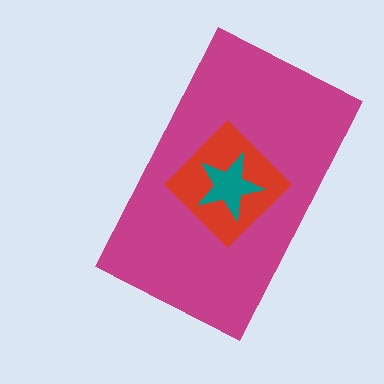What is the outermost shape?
The magenta rectangle.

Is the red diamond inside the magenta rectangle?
Yes.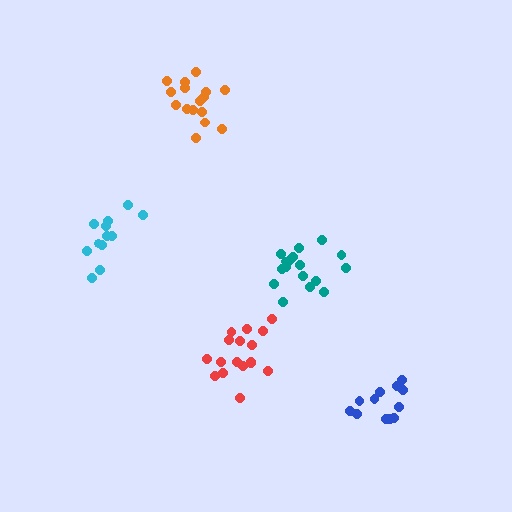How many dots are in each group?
Group 1: 16 dots, Group 2: 17 dots, Group 3: 12 dots, Group 4: 17 dots, Group 5: 12 dots (74 total).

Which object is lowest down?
The blue cluster is bottommost.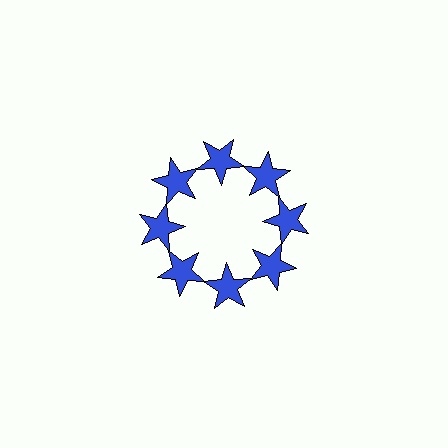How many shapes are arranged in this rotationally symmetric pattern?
There are 8 shapes, arranged in 8 groups of 1.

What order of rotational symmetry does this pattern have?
This pattern has 8-fold rotational symmetry.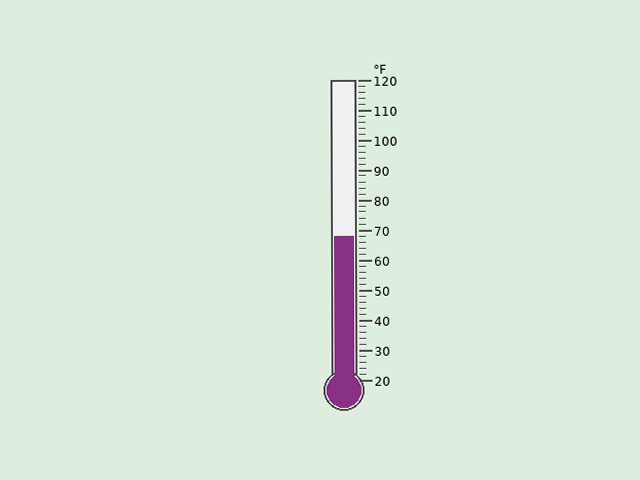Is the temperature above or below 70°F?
The temperature is below 70°F.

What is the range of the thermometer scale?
The thermometer scale ranges from 20°F to 120°F.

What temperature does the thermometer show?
The thermometer shows approximately 68°F.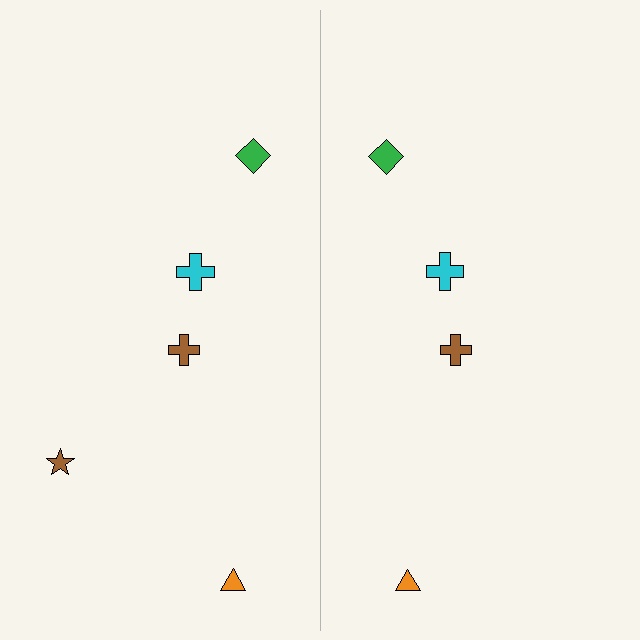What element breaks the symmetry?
A brown star is missing from the right side.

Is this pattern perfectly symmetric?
No, the pattern is not perfectly symmetric. A brown star is missing from the right side.